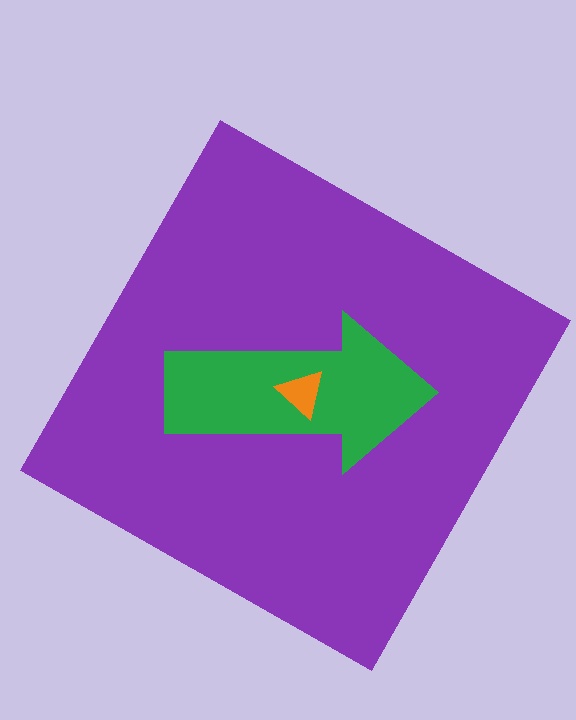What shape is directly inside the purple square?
The green arrow.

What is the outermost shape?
The purple square.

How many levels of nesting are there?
3.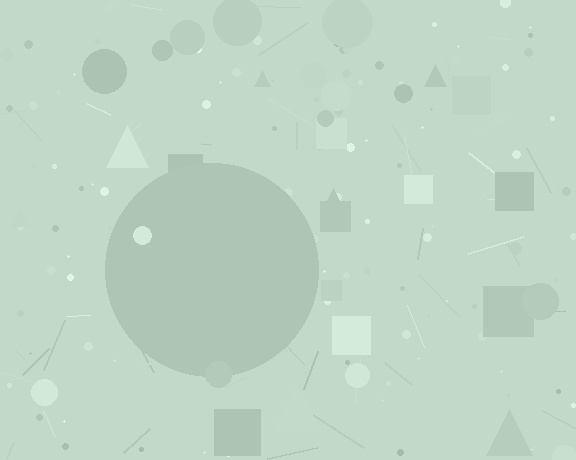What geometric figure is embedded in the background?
A circle is embedded in the background.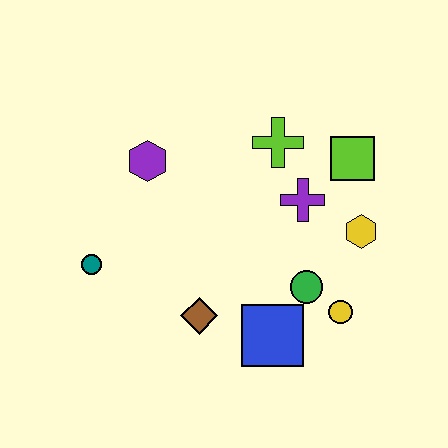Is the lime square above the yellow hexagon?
Yes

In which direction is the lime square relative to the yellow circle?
The lime square is above the yellow circle.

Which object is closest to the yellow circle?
The green circle is closest to the yellow circle.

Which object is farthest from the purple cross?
The teal circle is farthest from the purple cross.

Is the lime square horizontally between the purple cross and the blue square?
No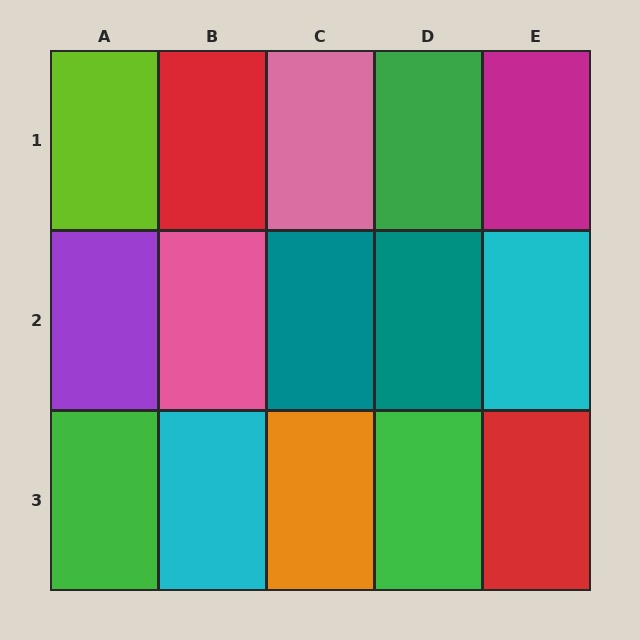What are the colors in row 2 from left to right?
Purple, pink, teal, teal, cyan.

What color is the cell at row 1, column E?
Magenta.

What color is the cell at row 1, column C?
Pink.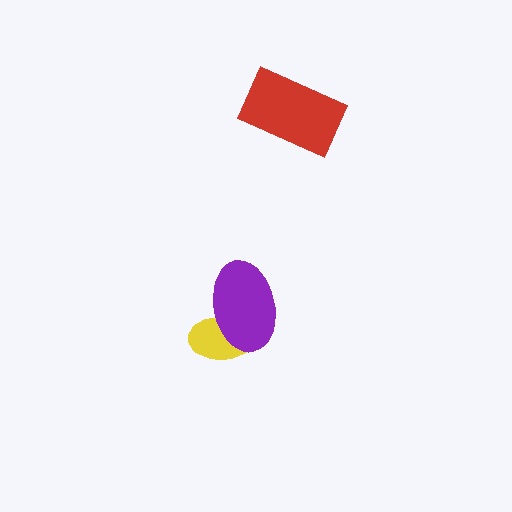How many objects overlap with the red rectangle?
0 objects overlap with the red rectangle.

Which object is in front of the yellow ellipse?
The purple ellipse is in front of the yellow ellipse.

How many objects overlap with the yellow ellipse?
1 object overlaps with the yellow ellipse.